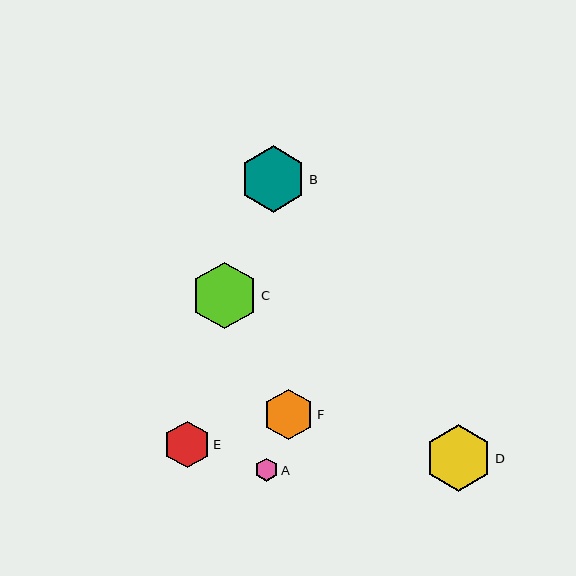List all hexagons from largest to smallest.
From largest to smallest: C, D, B, F, E, A.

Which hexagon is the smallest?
Hexagon A is the smallest with a size of approximately 23 pixels.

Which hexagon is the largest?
Hexagon C is the largest with a size of approximately 67 pixels.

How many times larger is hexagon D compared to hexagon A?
Hexagon D is approximately 2.8 times the size of hexagon A.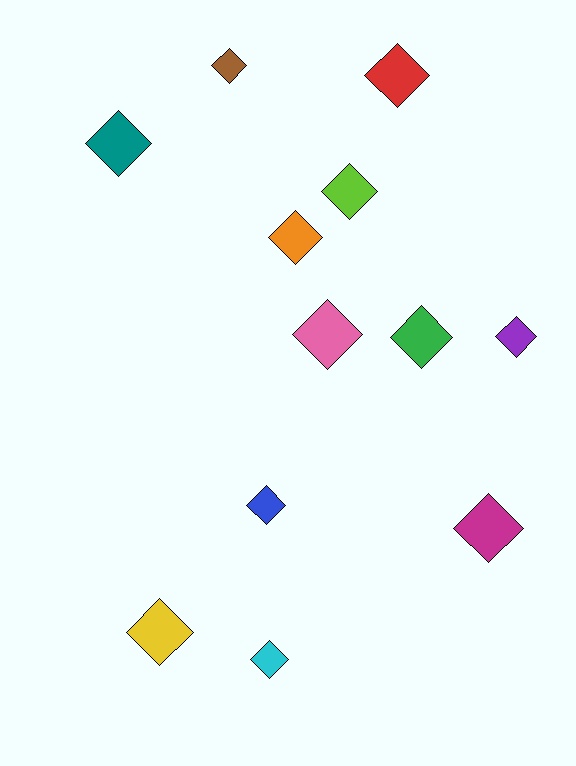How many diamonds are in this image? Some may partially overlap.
There are 12 diamonds.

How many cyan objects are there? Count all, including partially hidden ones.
There is 1 cyan object.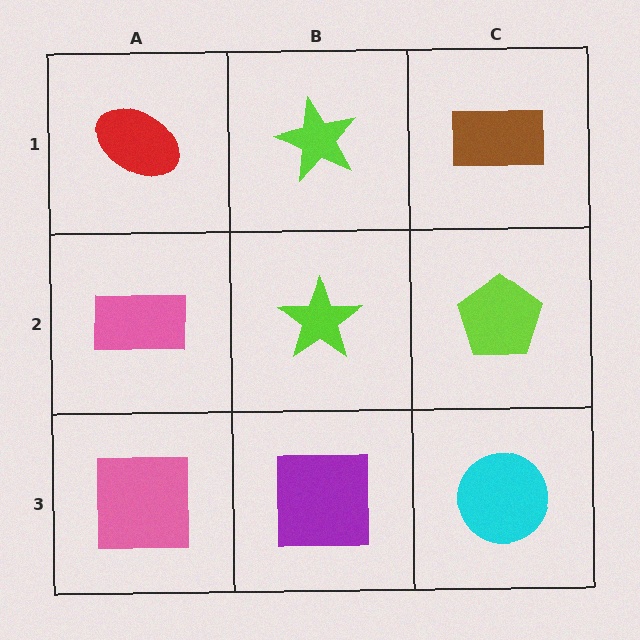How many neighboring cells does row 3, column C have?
2.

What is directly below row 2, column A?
A pink square.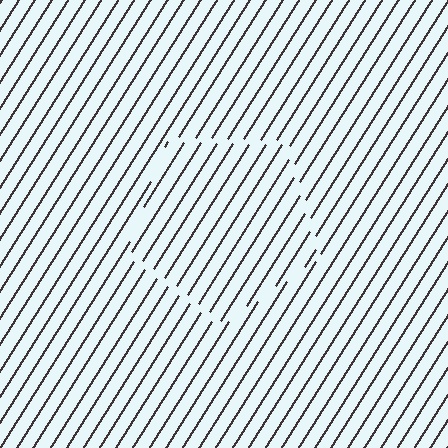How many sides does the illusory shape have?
5 sides — the line-ends trace a pentagon.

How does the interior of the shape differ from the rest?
The interior of the shape contains the same grating, shifted by half a period — the contour is defined by the phase discontinuity where line-ends from the inner and outer gratings abut.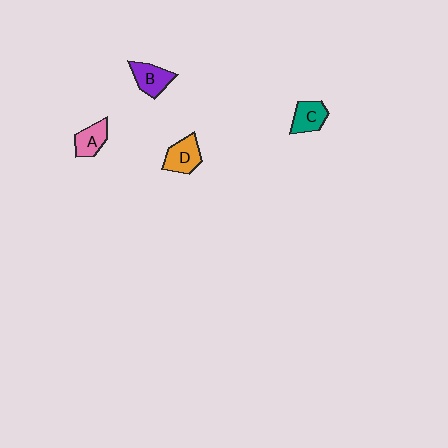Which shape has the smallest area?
Shape A (pink).